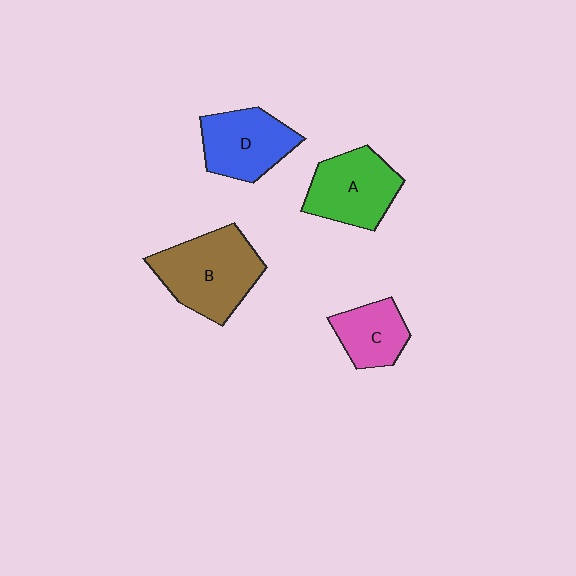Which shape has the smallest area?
Shape C (pink).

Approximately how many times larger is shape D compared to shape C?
Approximately 1.4 times.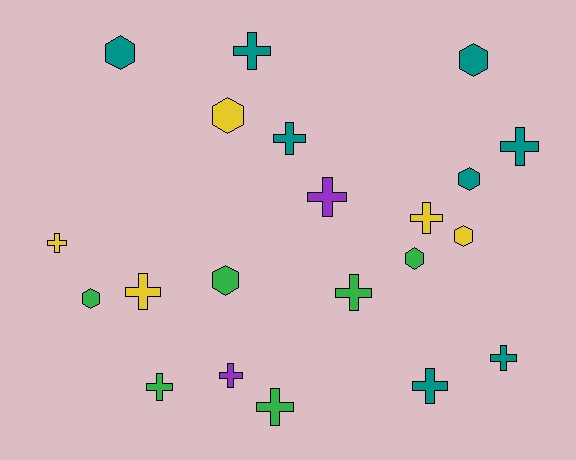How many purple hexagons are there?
There are no purple hexagons.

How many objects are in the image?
There are 21 objects.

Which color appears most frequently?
Teal, with 8 objects.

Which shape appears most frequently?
Cross, with 13 objects.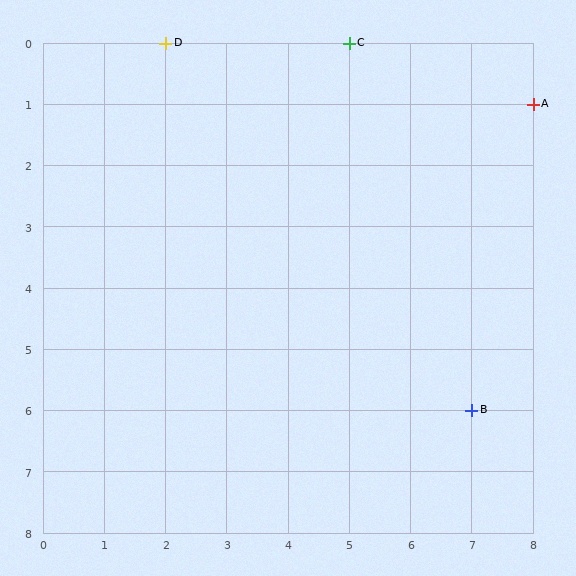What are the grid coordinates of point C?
Point C is at grid coordinates (5, 0).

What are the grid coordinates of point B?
Point B is at grid coordinates (7, 6).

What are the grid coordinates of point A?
Point A is at grid coordinates (8, 1).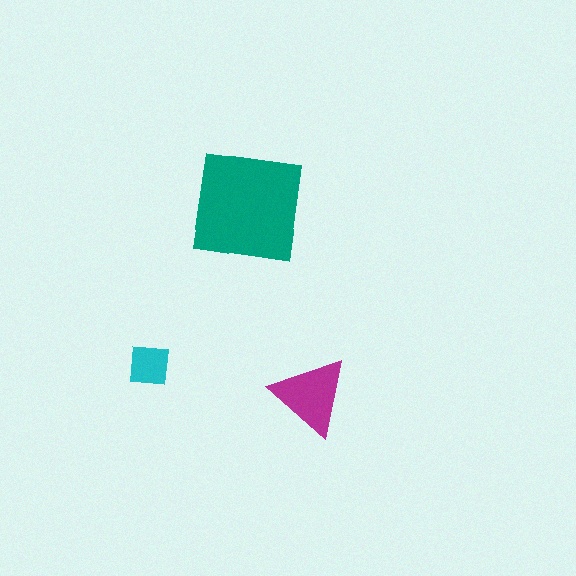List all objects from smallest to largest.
The cyan square, the magenta triangle, the teal square.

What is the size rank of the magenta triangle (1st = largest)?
2nd.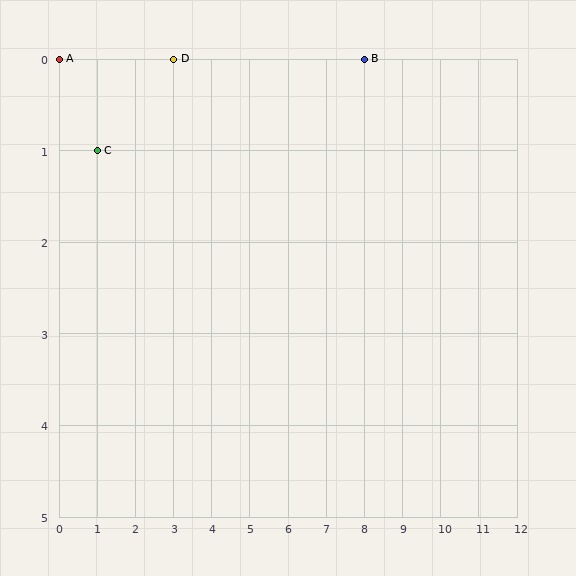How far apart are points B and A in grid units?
Points B and A are 8 columns apart.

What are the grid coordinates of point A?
Point A is at grid coordinates (0, 0).